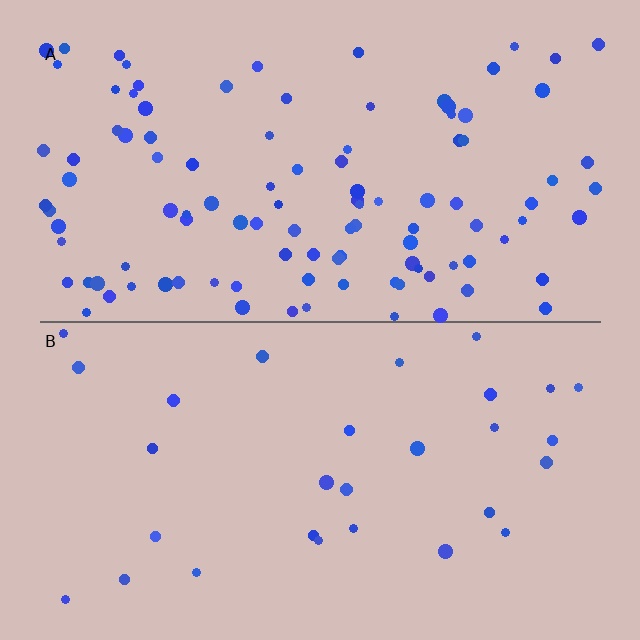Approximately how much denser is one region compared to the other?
Approximately 3.7× — region A over region B.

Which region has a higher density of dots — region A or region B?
A (the top).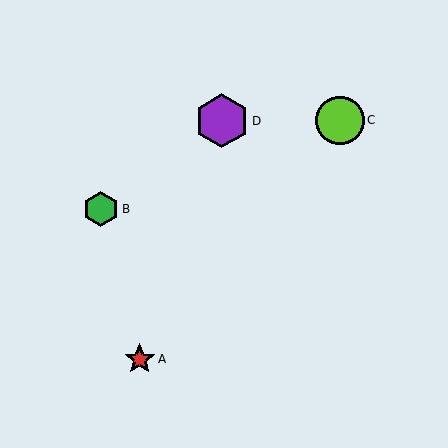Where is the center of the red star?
The center of the red star is at (140, 360).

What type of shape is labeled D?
Shape D is a purple hexagon.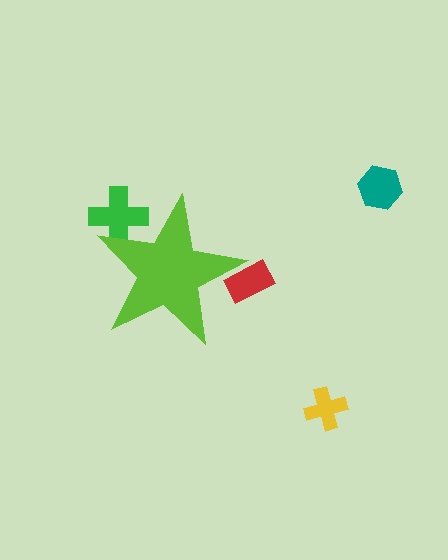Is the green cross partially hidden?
Yes, the green cross is partially hidden behind the lime star.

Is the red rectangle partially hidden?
Yes, the red rectangle is partially hidden behind the lime star.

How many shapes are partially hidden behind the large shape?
2 shapes are partially hidden.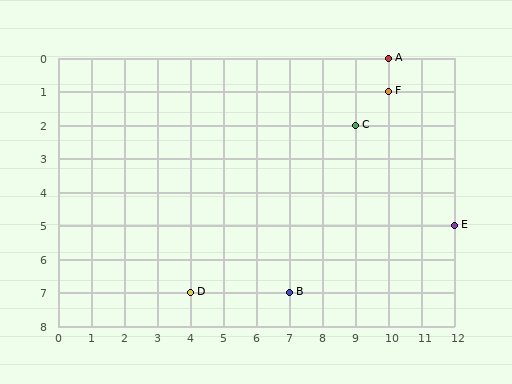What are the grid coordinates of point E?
Point E is at grid coordinates (12, 5).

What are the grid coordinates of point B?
Point B is at grid coordinates (7, 7).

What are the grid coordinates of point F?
Point F is at grid coordinates (10, 1).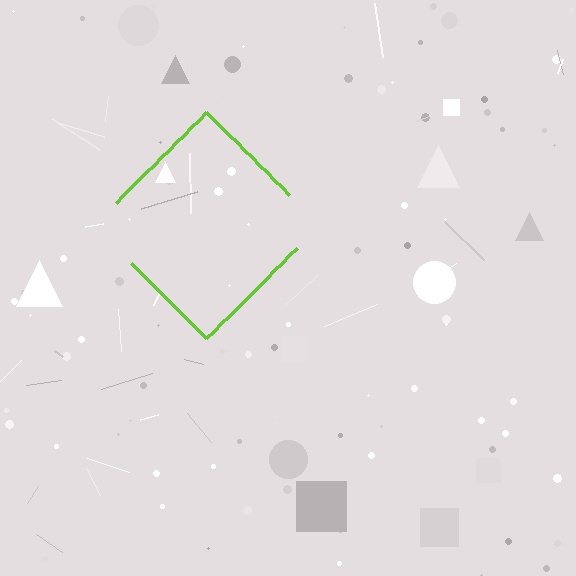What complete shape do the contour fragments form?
The contour fragments form a diamond.